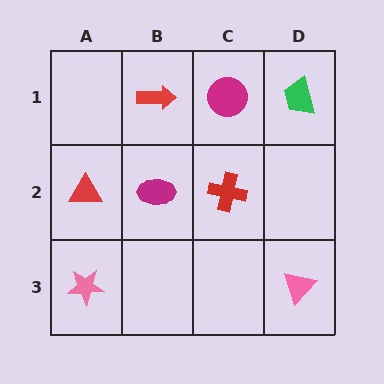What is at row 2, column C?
A red cross.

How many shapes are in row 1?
3 shapes.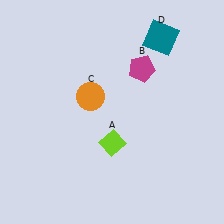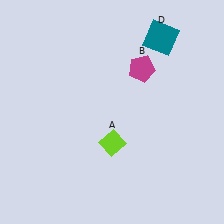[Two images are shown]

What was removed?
The orange circle (C) was removed in Image 2.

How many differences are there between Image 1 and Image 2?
There is 1 difference between the two images.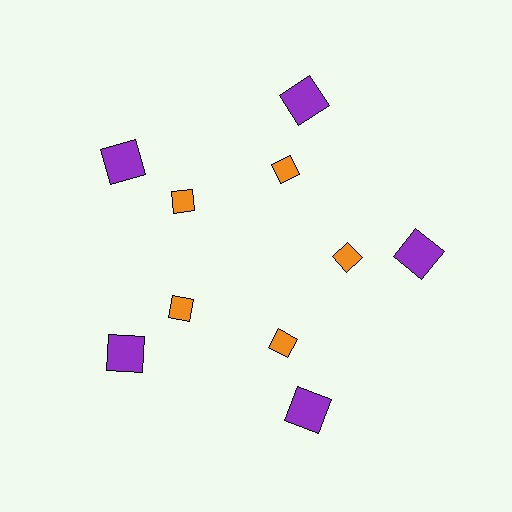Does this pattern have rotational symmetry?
Yes, this pattern has 5-fold rotational symmetry. It looks the same after rotating 72 degrees around the center.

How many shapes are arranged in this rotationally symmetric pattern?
There are 10 shapes, arranged in 5 groups of 2.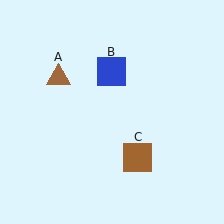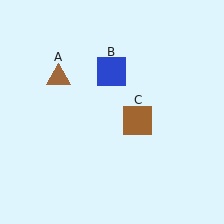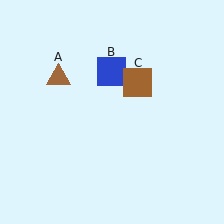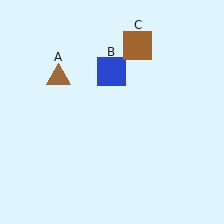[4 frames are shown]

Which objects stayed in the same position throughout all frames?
Brown triangle (object A) and blue square (object B) remained stationary.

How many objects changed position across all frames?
1 object changed position: brown square (object C).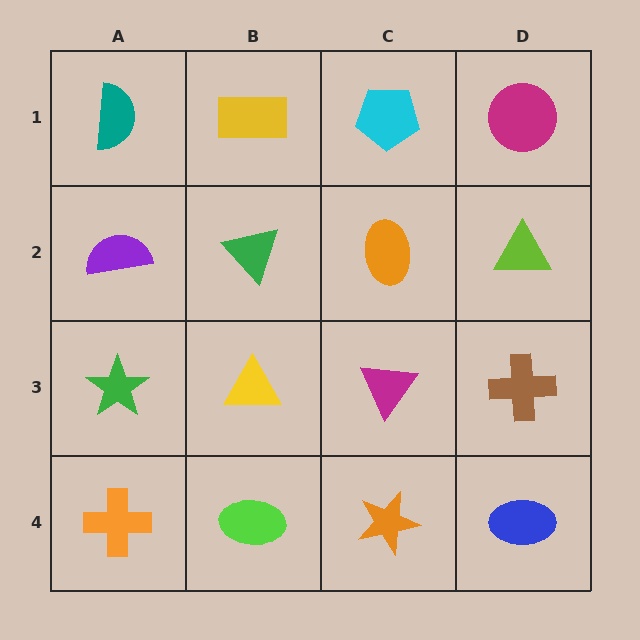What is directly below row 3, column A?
An orange cross.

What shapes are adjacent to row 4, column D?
A brown cross (row 3, column D), an orange star (row 4, column C).